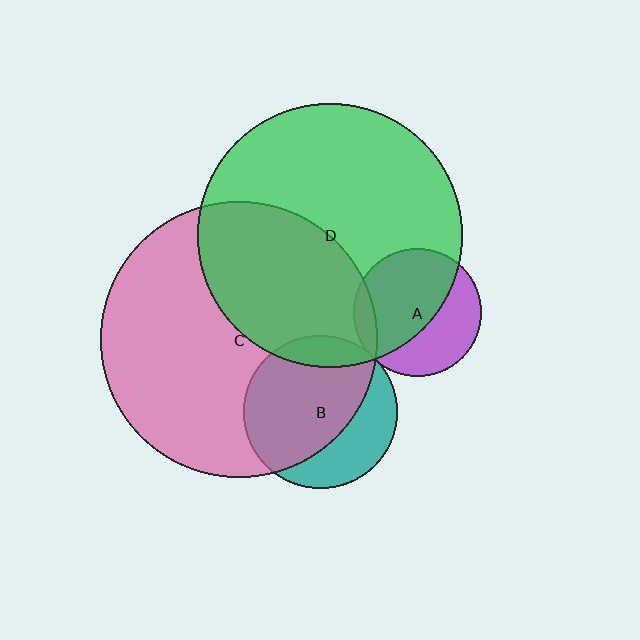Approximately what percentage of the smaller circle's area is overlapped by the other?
Approximately 15%.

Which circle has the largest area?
Circle C (pink).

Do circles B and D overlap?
Yes.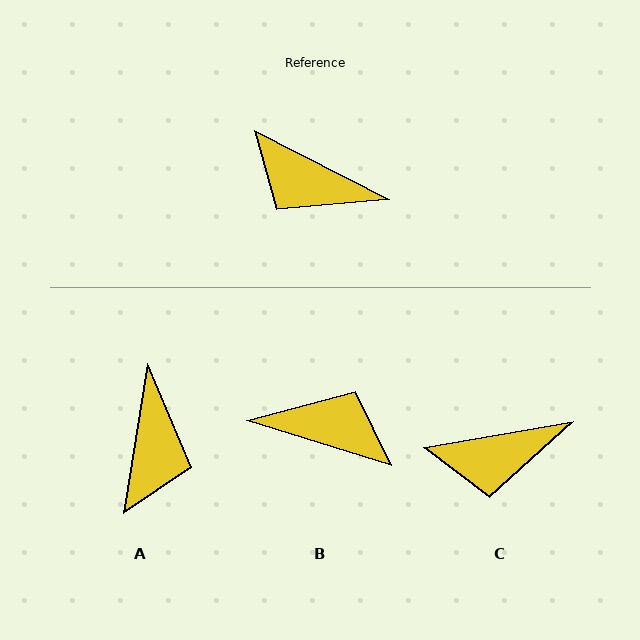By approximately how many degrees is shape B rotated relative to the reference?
Approximately 170 degrees clockwise.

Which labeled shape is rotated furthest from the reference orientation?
B, about 170 degrees away.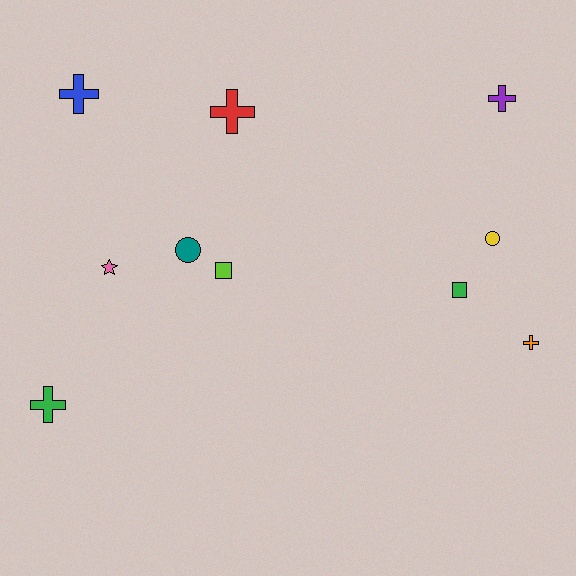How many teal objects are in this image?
There is 1 teal object.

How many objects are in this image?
There are 10 objects.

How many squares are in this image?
There are 2 squares.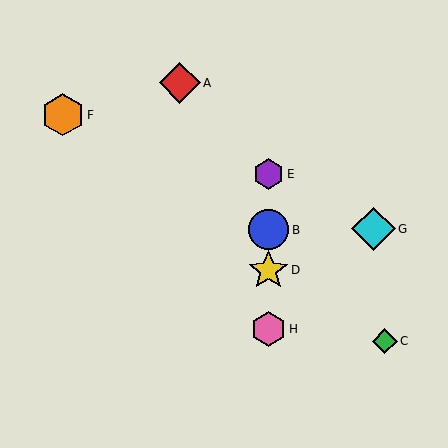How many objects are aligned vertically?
4 objects (B, D, E, H) are aligned vertically.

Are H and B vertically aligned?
Yes, both are at x≈268.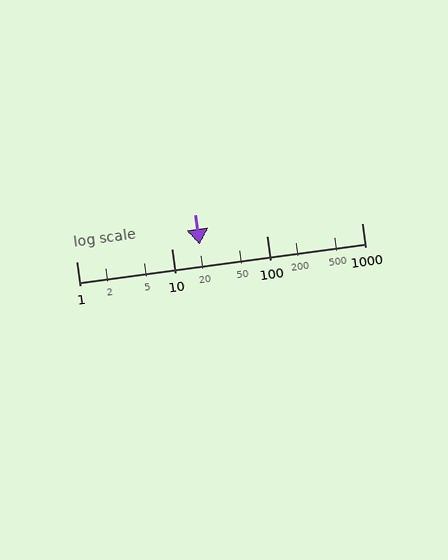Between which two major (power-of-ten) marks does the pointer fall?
The pointer is between 10 and 100.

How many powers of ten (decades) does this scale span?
The scale spans 3 decades, from 1 to 1000.